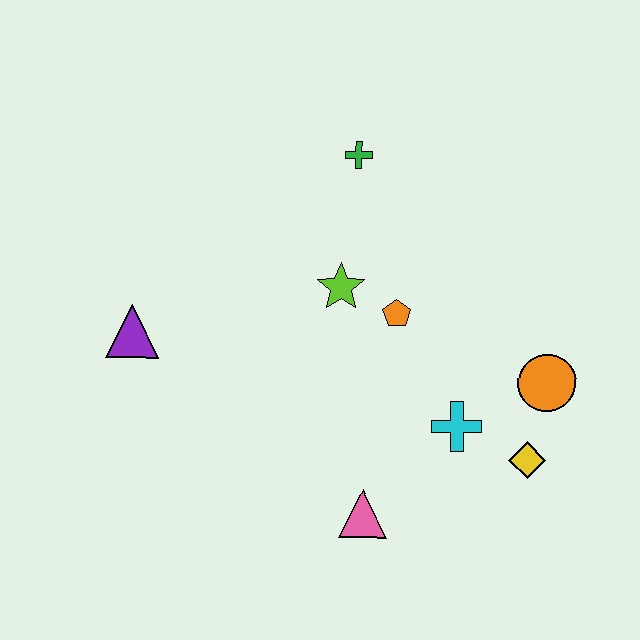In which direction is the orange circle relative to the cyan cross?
The orange circle is to the right of the cyan cross.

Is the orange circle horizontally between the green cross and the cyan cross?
No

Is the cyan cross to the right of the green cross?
Yes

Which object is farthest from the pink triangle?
The green cross is farthest from the pink triangle.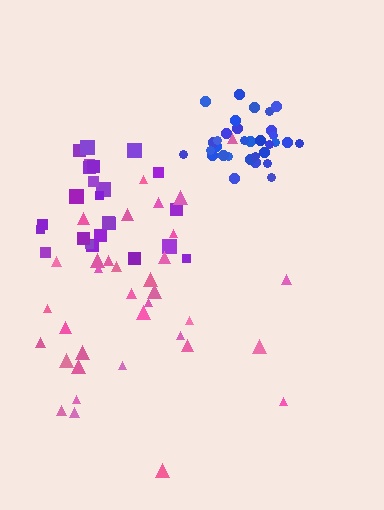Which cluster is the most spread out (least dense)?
Pink.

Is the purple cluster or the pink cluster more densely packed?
Purple.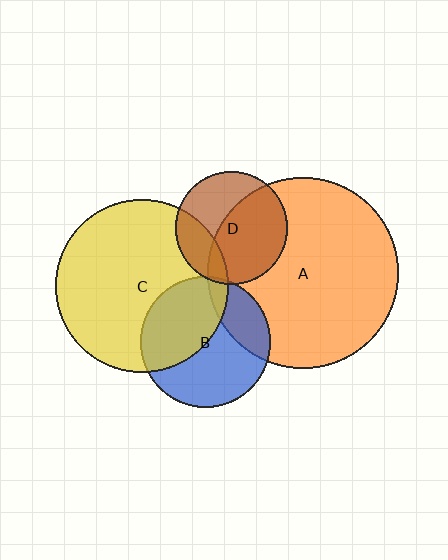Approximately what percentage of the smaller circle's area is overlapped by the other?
Approximately 5%.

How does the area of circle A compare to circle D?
Approximately 2.9 times.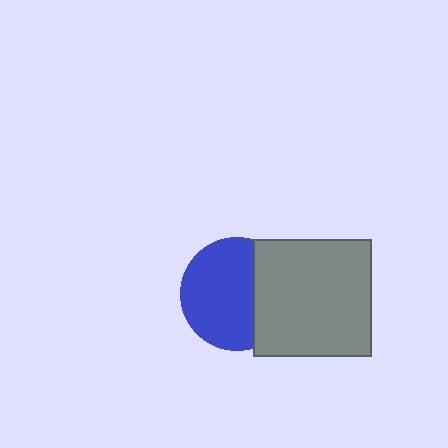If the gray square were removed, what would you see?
You would see the complete blue circle.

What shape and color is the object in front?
The object in front is a gray square.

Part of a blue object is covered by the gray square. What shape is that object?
It is a circle.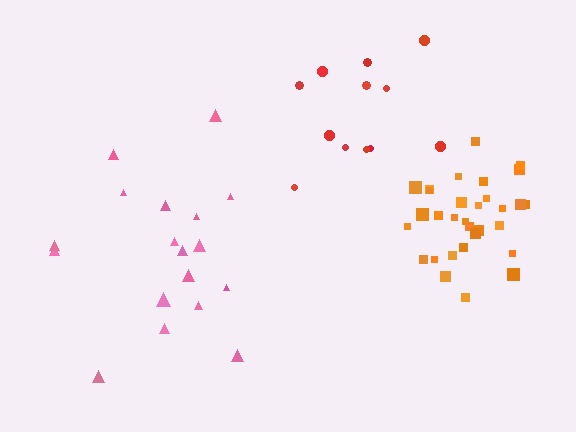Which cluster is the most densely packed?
Orange.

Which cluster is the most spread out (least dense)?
Red.